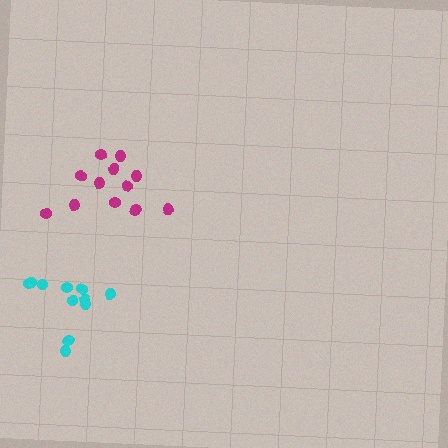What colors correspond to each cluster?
The clusters are colored: cyan, magenta.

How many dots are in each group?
Group 1: 11 dots, Group 2: 12 dots (23 total).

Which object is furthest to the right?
The magenta cluster is rightmost.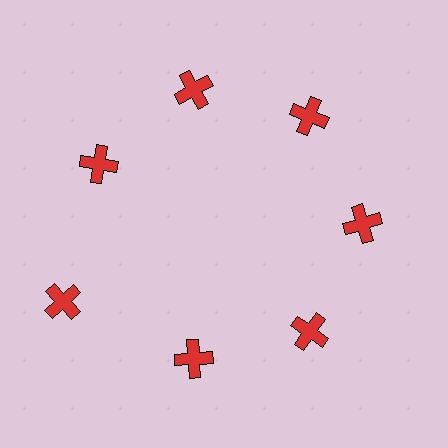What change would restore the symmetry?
The symmetry would be restored by moving it inward, back onto the ring so that all 7 crosses sit at equal angles and equal distance from the center.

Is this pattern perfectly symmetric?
No. The 7 red crosses are arranged in a ring, but one element near the 8 o'clock position is pushed outward from the center, breaking the 7-fold rotational symmetry.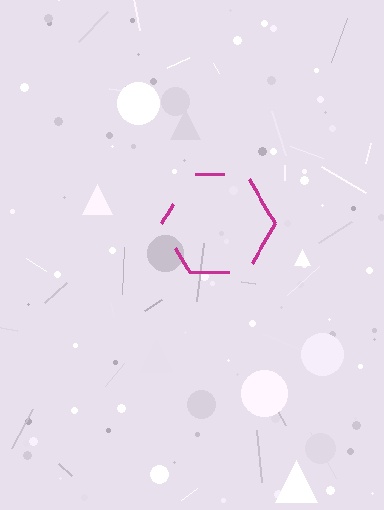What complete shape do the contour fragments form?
The contour fragments form a hexagon.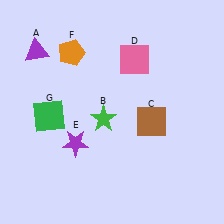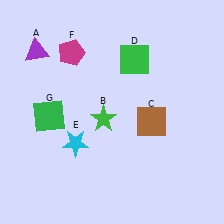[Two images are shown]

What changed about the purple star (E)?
In Image 1, E is purple. In Image 2, it changed to cyan.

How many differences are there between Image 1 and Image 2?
There are 3 differences between the two images.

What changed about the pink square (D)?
In Image 1, D is pink. In Image 2, it changed to green.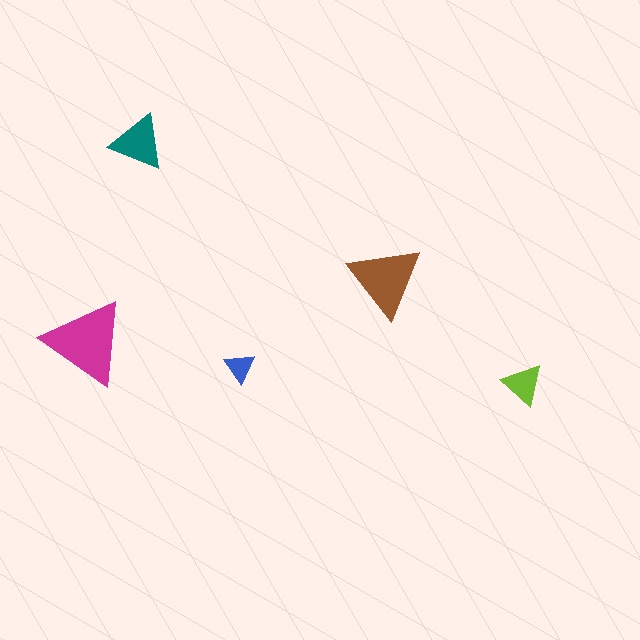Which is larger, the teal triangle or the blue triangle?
The teal one.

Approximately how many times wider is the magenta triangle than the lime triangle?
About 2 times wider.